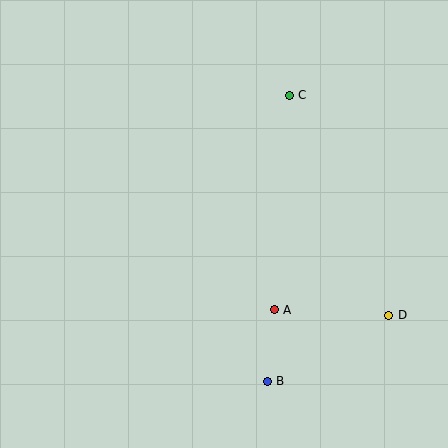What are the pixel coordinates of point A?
Point A is at (274, 310).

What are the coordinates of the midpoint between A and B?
The midpoint between A and B is at (271, 346).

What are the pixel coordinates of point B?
Point B is at (267, 381).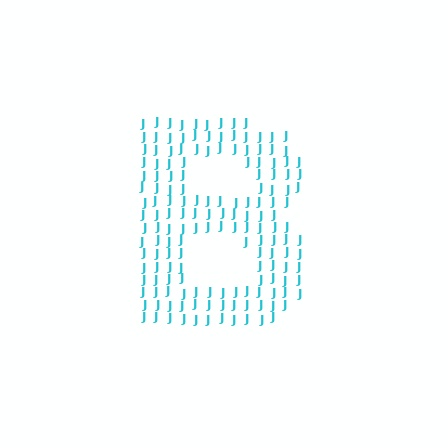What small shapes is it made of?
It is made of small letter J's.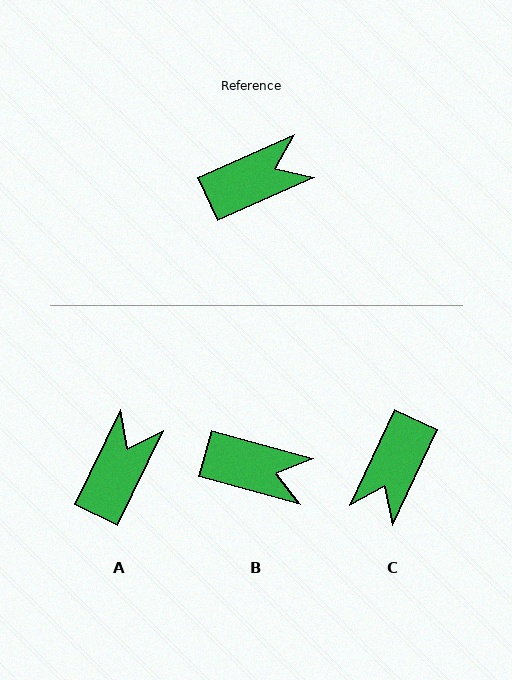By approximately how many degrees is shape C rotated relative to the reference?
Approximately 139 degrees clockwise.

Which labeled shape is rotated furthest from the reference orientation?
C, about 139 degrees away.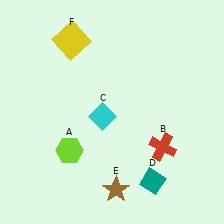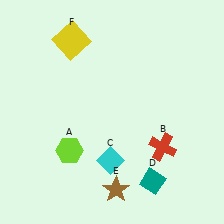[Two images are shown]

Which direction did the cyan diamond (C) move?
The cyan diamond (C) moved down.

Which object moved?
The cyan diamond (C) moved down.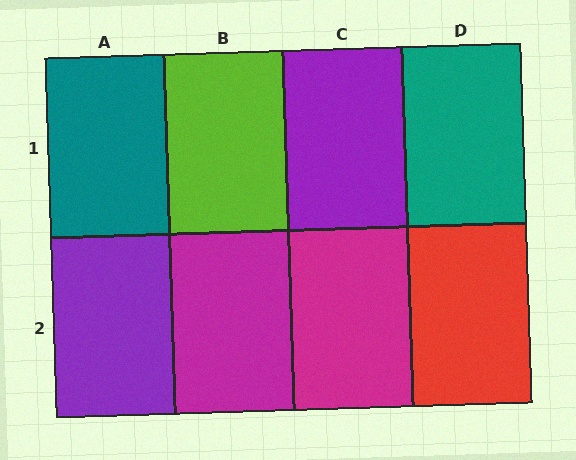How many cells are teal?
2 cells are teal.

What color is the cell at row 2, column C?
Magenta.